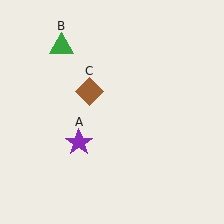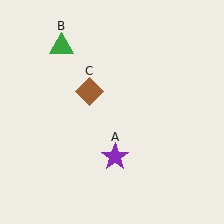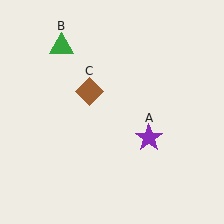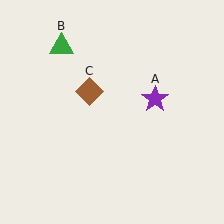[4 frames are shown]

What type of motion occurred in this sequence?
The purple star (object A) rotated counterclockwise around the center of the scene.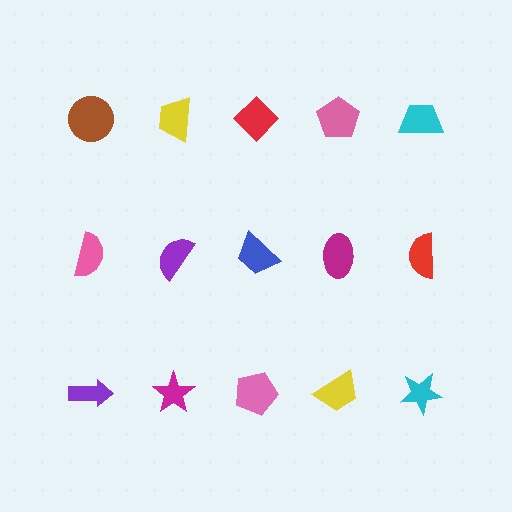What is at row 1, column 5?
A cyan trapezoid.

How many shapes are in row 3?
5 shapes.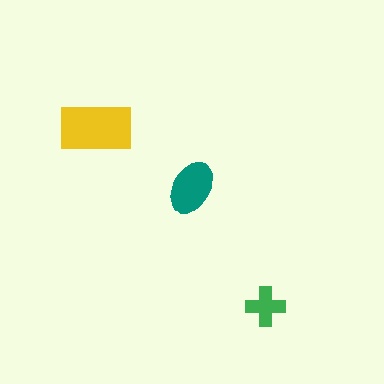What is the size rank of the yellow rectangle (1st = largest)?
1st.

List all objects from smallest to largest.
The green cross, the teal ellipse, the yellow rectangle.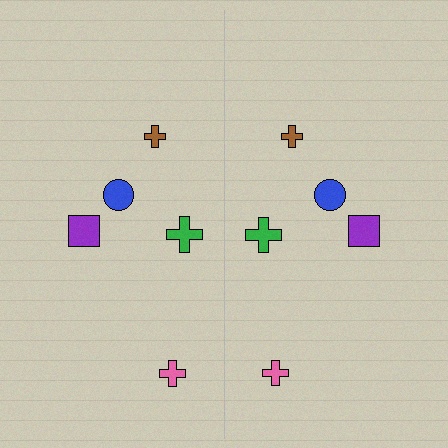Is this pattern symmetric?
Yes, this pattern has bilateral (reflection) symmetry.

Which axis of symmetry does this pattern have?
The pattern has a vertical axis of symmetry running through the center of the image.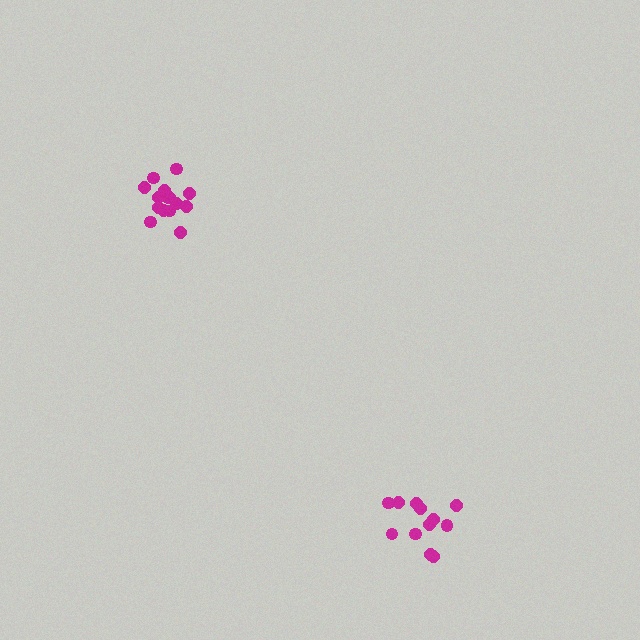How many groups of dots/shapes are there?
There are 2 groups.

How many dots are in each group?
Group 1: 15 dots, Group 2: 12 dots (27 total).